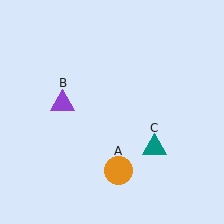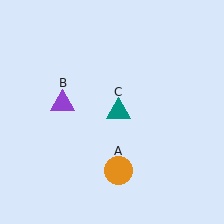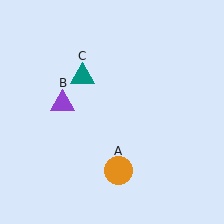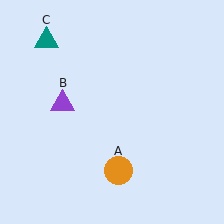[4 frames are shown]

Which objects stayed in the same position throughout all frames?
Orange circle (object A) and purple triangle (object B) remained stationary.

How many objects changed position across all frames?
1 object changed position: teal triangle (object C).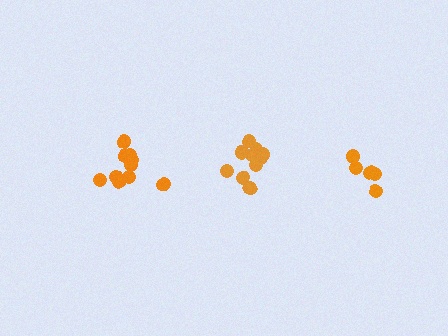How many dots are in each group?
Group 1: 10 dots, Group 2: 11 dots, Group 3: 5 dots (26 total).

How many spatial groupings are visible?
There are 3 spatial groupings.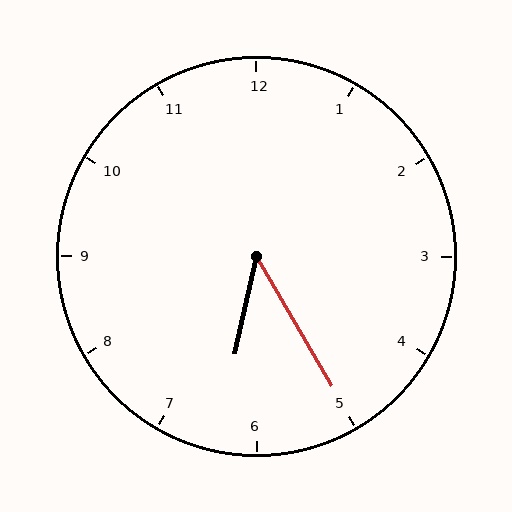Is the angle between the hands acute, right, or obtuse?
It is acute.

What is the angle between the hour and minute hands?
Approximately 42 degrees.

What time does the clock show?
6:25.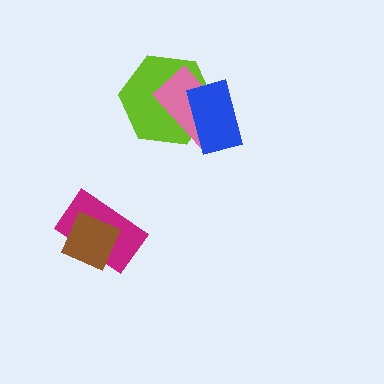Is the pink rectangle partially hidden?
Yes, it is partially covered by another shape.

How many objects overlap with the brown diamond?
1 object overlaps with the brown diamond.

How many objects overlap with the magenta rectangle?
1 object overlaps with the magenta rectangle.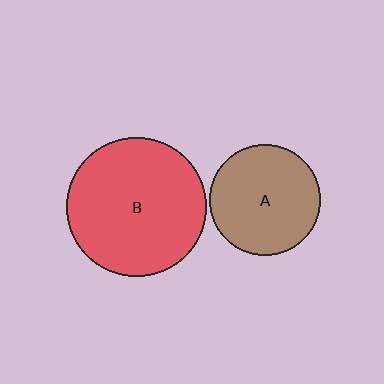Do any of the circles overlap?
No, none of the circles overlap.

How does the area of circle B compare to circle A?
Approximately 1.6 times.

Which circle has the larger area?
Circle B (red).